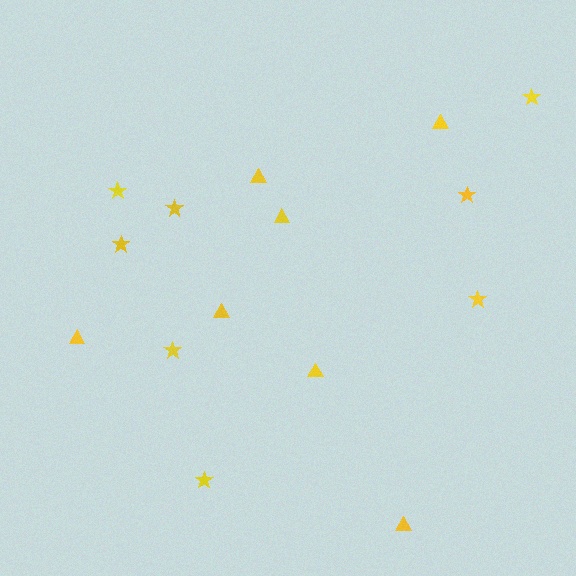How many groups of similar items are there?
There are 2 groups: one group of triangles (7) and one group of stars (8).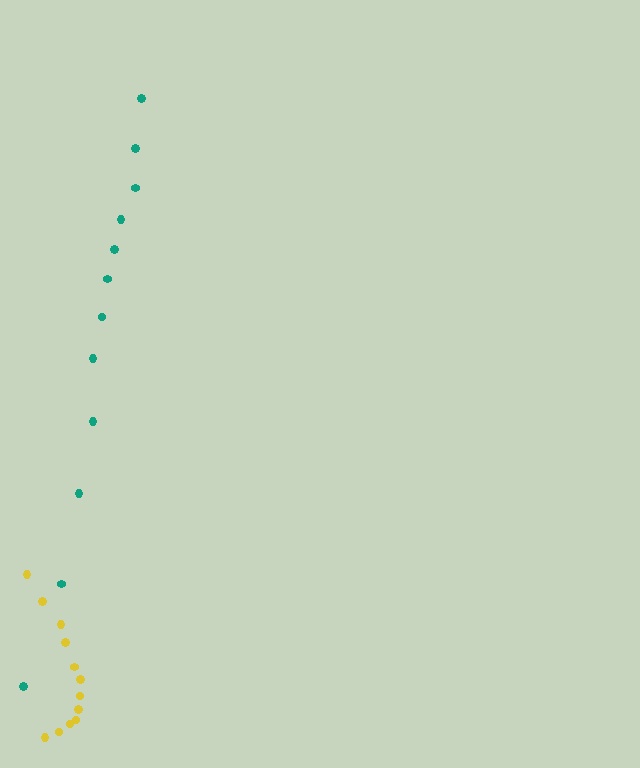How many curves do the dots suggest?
There are 2 distinct paths.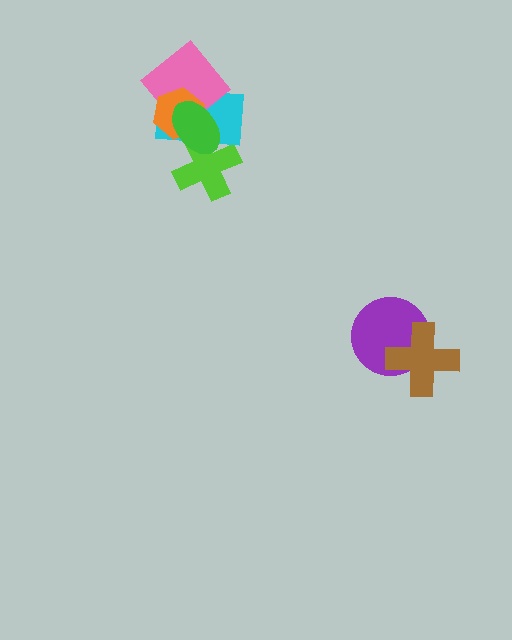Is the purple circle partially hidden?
Yes, it is partially covered by another shape.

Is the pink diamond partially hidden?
Yes, it is partially covered by another shape.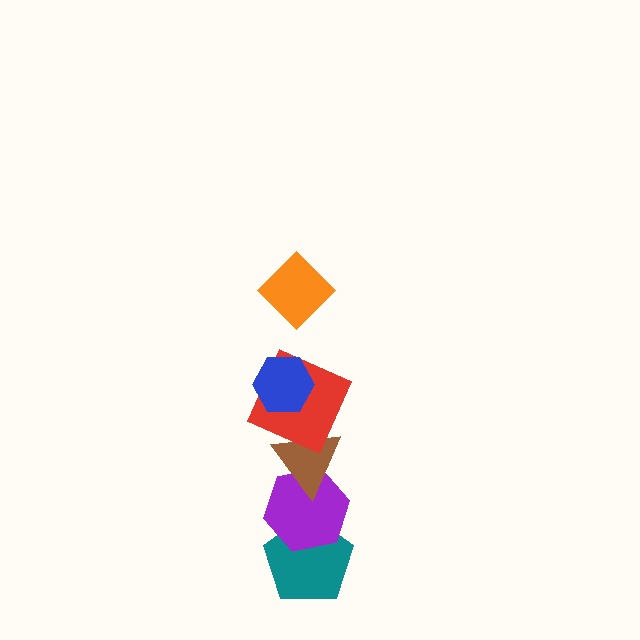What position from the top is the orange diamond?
The orange diamond is 1st from the top.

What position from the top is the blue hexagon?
The blue hexagon is 2nd from the top.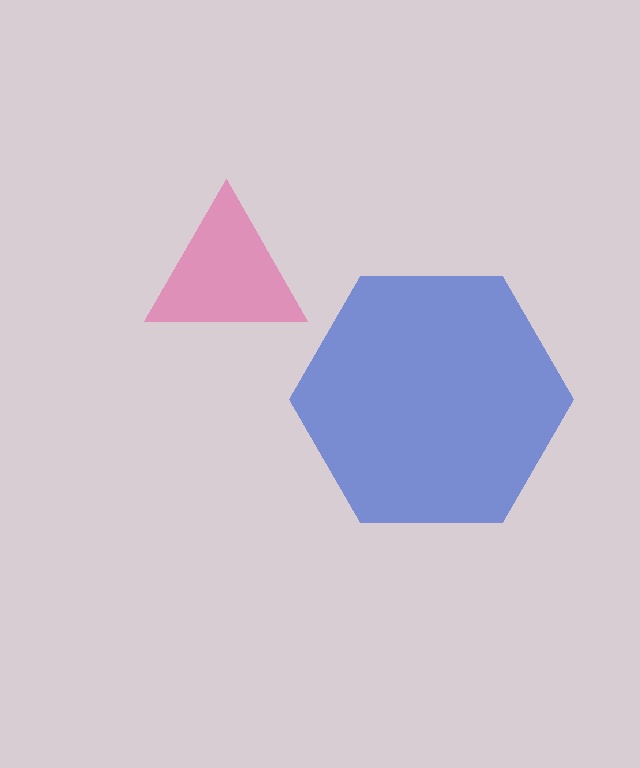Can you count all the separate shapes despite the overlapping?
Yes, there are 2 separate shapes.